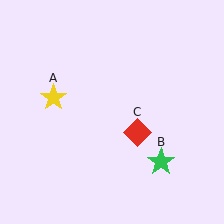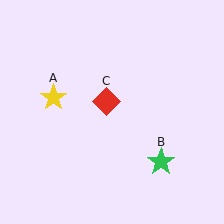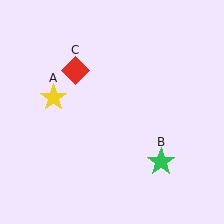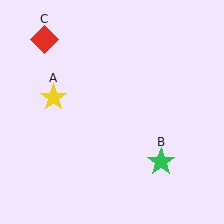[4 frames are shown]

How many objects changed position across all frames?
1 object changed position: red diamond (object C).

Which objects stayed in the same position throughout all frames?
Yellow star (object A) and green star (object B) remained stationary.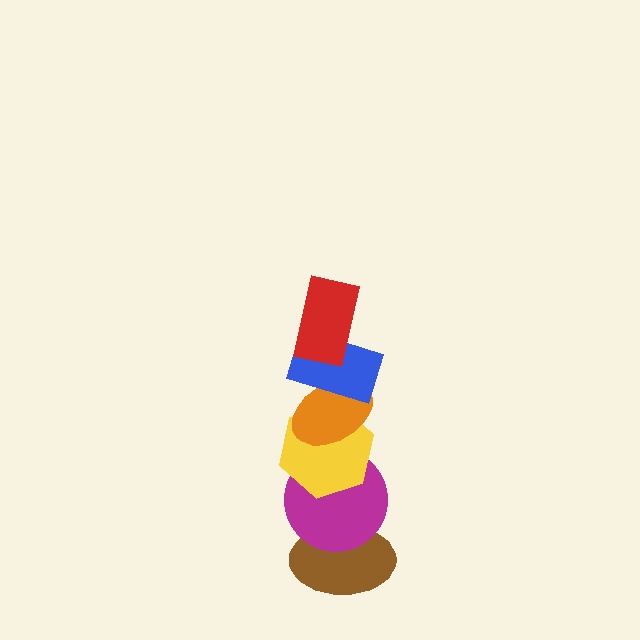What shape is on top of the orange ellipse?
The blue rectangle is on top of the orange ellipse.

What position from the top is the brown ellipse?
The brown ellipse is 6th from the top.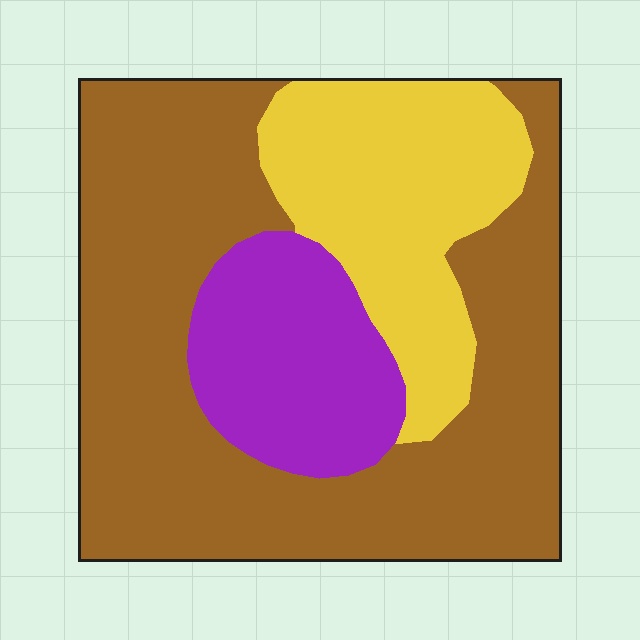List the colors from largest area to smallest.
From largest to smallest: brown, yellow, purple.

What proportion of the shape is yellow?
Yellow takes up about one quarter (1/4) of the shape.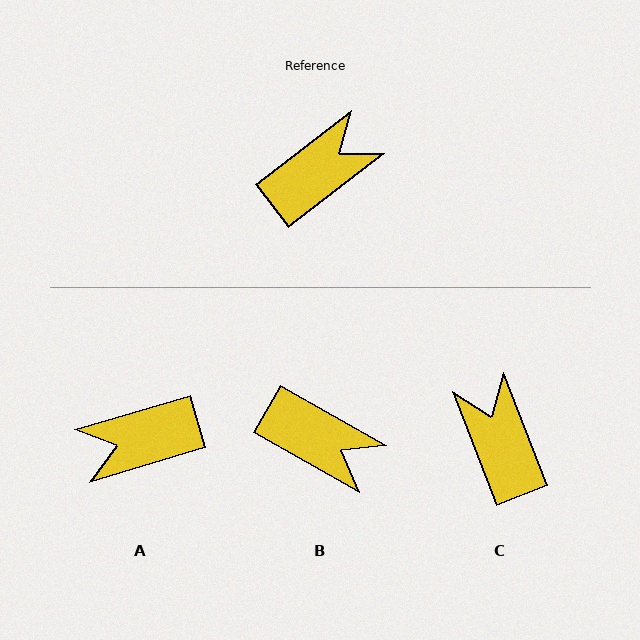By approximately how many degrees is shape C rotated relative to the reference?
Approximately 73 degrees counter-clockwise.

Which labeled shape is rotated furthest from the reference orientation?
A, about 159 degrees away.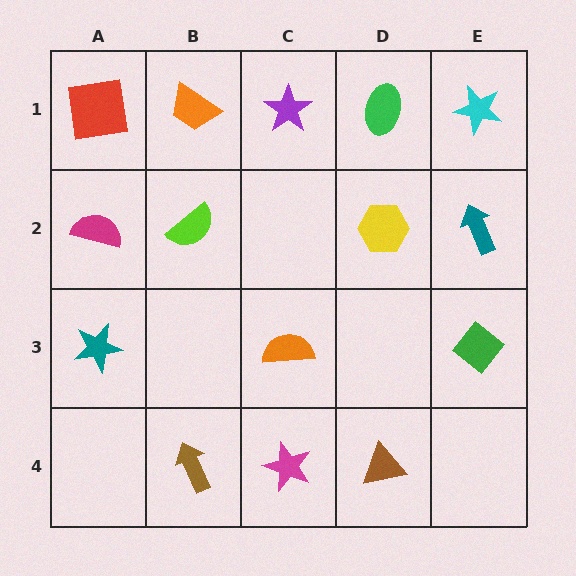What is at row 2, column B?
A lime semicircle.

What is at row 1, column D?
A green ellipse.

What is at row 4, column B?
A brown arrow.